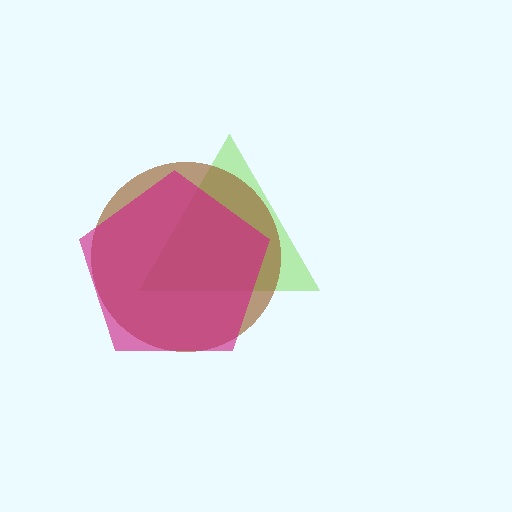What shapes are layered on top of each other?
The layered shapes are: a lime triangle, a brown circle, a magenta pentagon.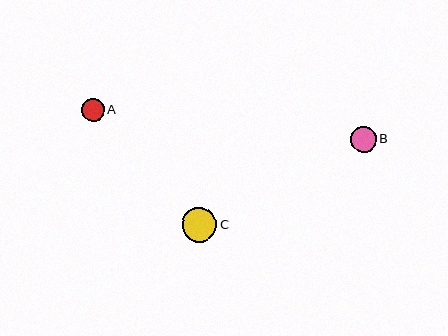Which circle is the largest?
Circle C is the largest with a size of approximately 35 pixels.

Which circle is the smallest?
Circle A is the smallest with a size of approximately 23 pixels.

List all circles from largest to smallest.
From largest to smallest: C, B, A.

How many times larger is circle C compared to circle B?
Circle C is approximately 1.4 times the size of circle B.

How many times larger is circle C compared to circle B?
Circle C is approximately 1.4 times the size of circle B.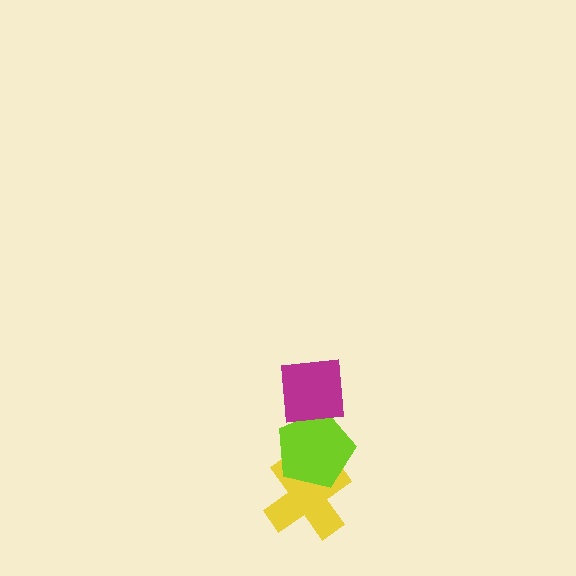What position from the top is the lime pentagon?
The lime pentagon is 2nd from the top.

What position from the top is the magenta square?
The magenta square is 1st from the top.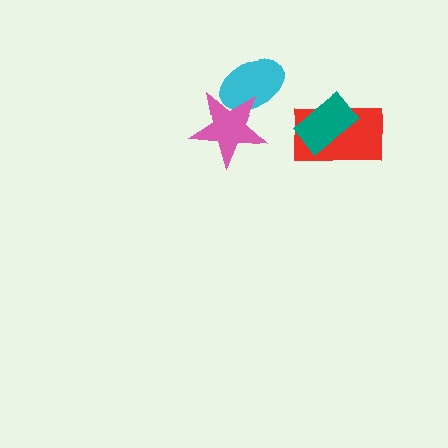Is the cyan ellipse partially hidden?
Yes, it is partially covered by another shape.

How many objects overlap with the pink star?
1 object overlaps with the pink star.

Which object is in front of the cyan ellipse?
The pink star is in front of the cyan ellipse.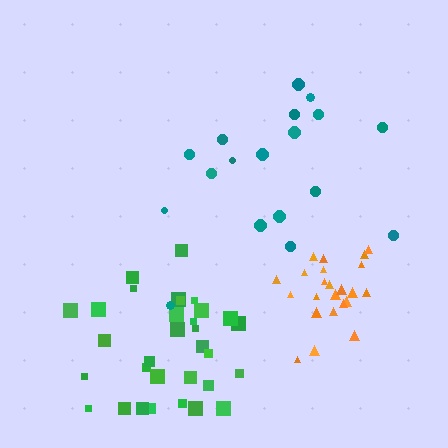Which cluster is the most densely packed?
Orange.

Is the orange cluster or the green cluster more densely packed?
Orange.